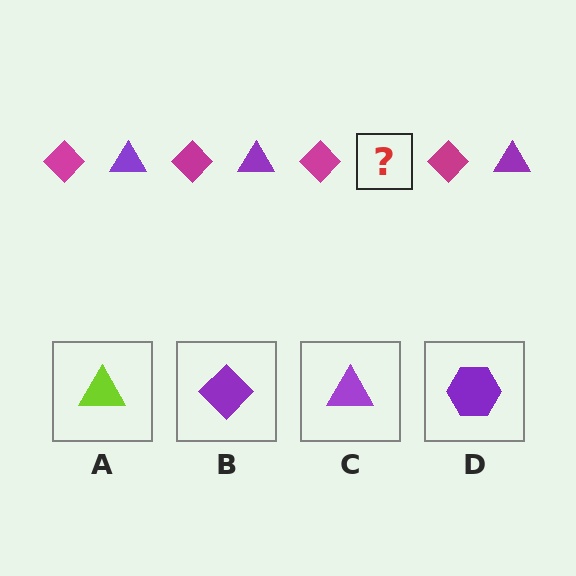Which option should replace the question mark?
Option C.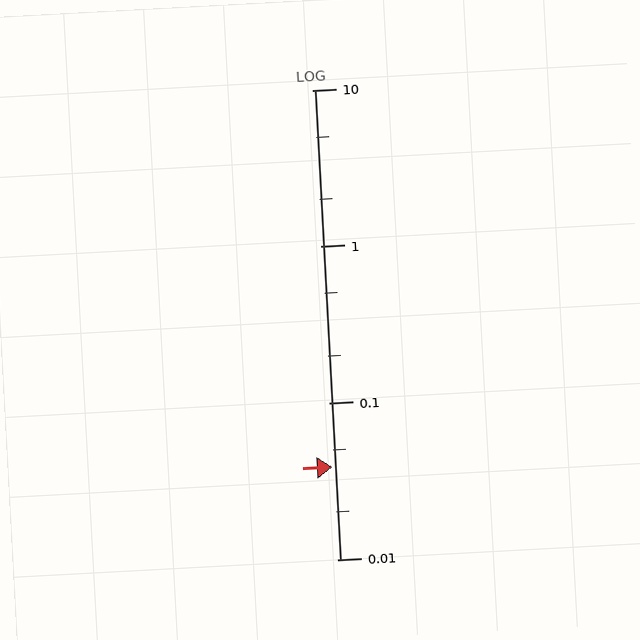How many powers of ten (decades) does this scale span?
The scale spans 3 decades, from 0.01 to 10.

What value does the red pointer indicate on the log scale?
The pointer indicates approximately 0.039.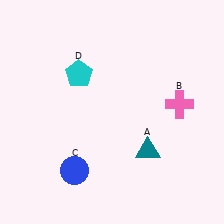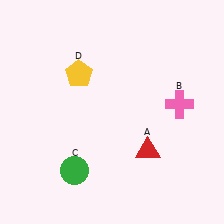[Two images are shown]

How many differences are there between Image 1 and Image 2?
There are 3 differences between the two images.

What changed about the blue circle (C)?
In Image 1, C is blue. In Image 2, it changed to green.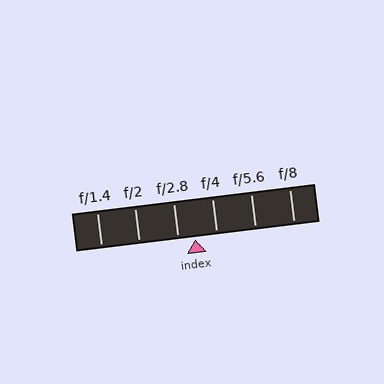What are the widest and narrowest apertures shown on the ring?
The widest aperture shown is f/1.4 and the narrowest is f/8.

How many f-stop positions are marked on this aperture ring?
There are 6 f-stop positions marked.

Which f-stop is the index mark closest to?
The index mark is closest to f/2.8.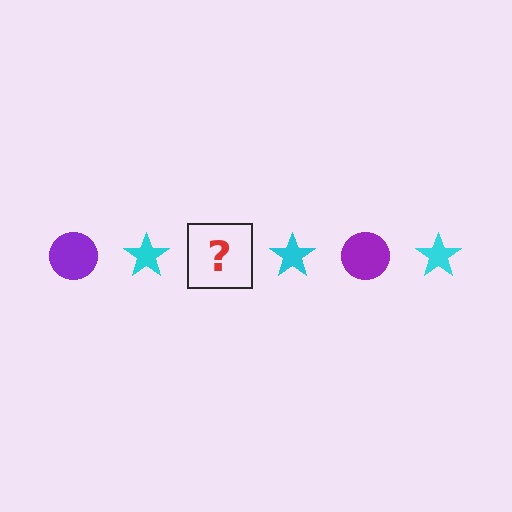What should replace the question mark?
The question mark should be replaced with a purple circle.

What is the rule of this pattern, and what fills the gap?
The rule is that the pattern alternates between purple circle and cyan star. The gap should be filled with a purple circle.